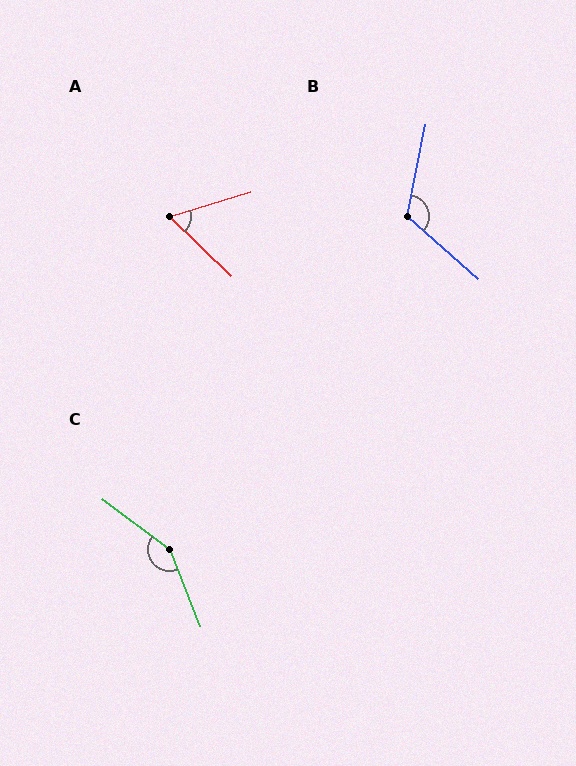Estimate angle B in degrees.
Approximately 120 degrees.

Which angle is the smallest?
A, at approximately 61 degrees.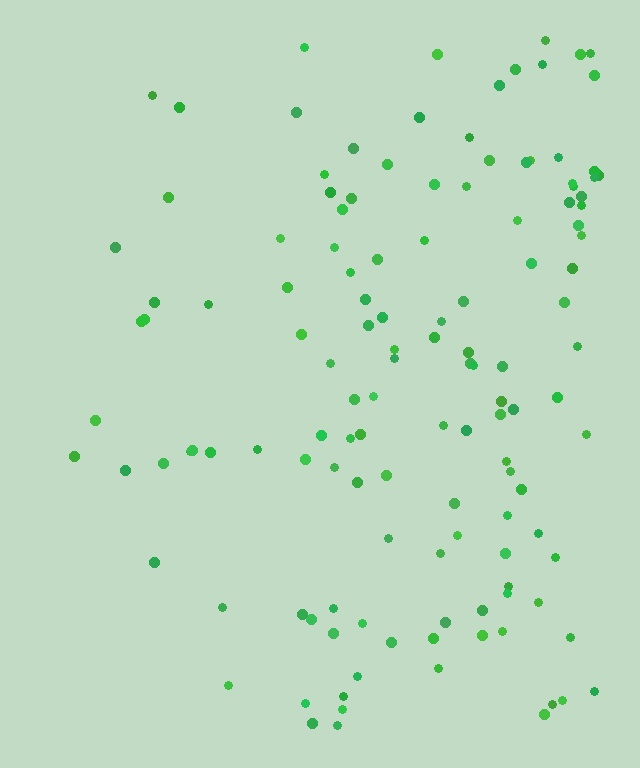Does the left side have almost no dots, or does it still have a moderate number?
Still a moderate number, just noticeably fewer than the right.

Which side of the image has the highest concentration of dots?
The right.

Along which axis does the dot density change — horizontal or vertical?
Horizontal.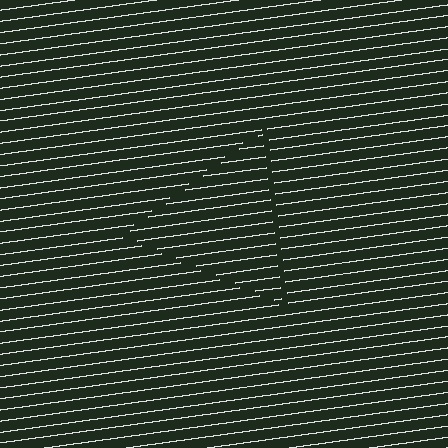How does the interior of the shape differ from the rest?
The interior of the shape contains the same grating, shifted by half a period — the contour is defined by the phase discontinuity where line-ends from the inner and outer gratings abut.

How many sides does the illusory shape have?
3 sides — the line-ends trace a triangle.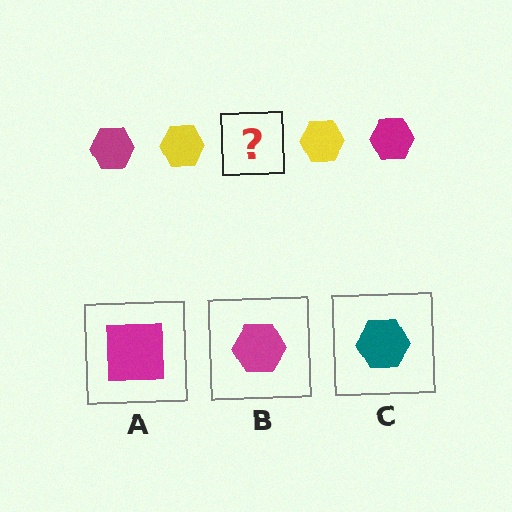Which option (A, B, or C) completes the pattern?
B.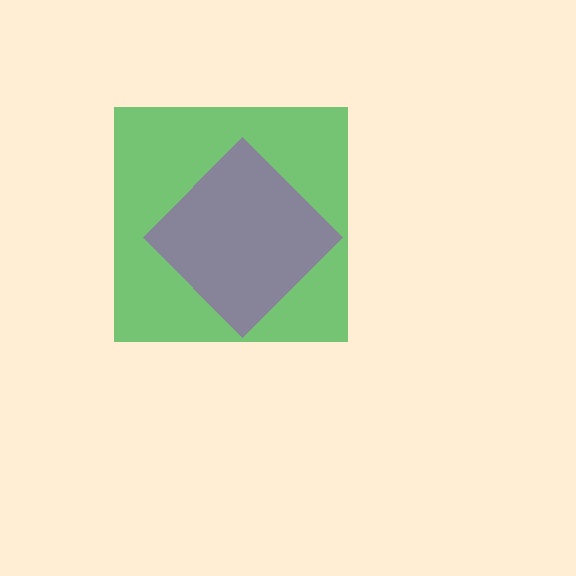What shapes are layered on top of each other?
The layered shapes are: a green square, a purple diamond.